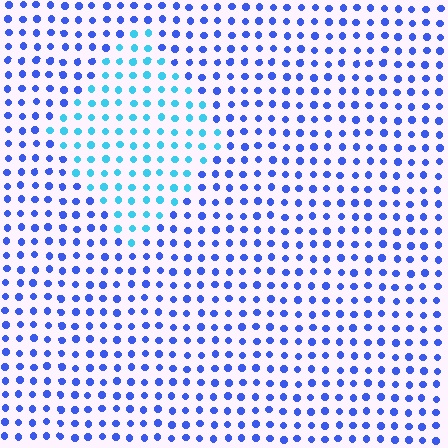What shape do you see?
I see a diamond.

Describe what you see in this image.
The image is filled with small blue elements in a uniform arrangement. A diamond-shaped region is visible where the elements are tinted to a slightly different hue, forming a subtle color boundary.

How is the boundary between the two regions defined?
The boundary is defined purely by a slight shift in hue (about 39 degrees). Spacing, size, and orientation are identical on both sides.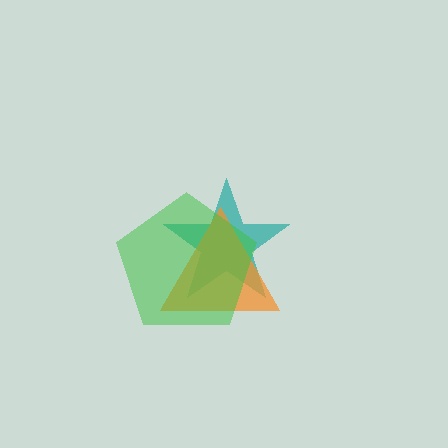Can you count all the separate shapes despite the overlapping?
Yes, there are 3 separate shapes.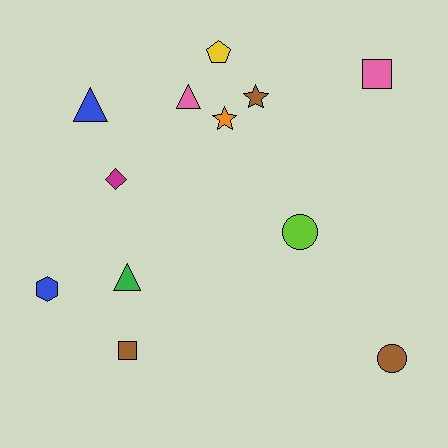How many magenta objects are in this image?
There is 1 magenta object.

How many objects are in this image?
There are 12 objects.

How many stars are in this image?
There are 2 stars.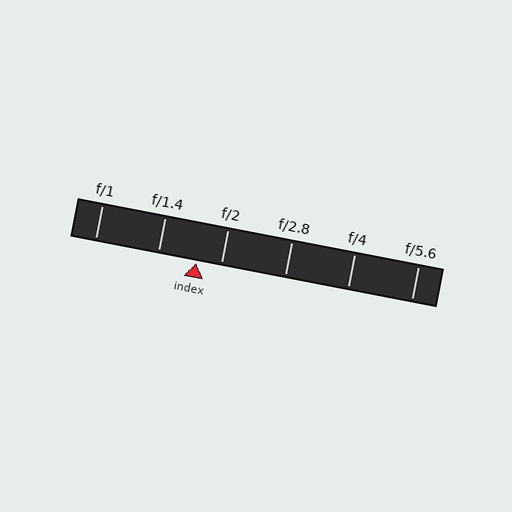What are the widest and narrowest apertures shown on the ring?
The widest aperture shown is f/1 and the narrowest is f/5.6.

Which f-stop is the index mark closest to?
The index mark is closest to f/2.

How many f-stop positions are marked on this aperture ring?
There are 6 f-stop positions marked.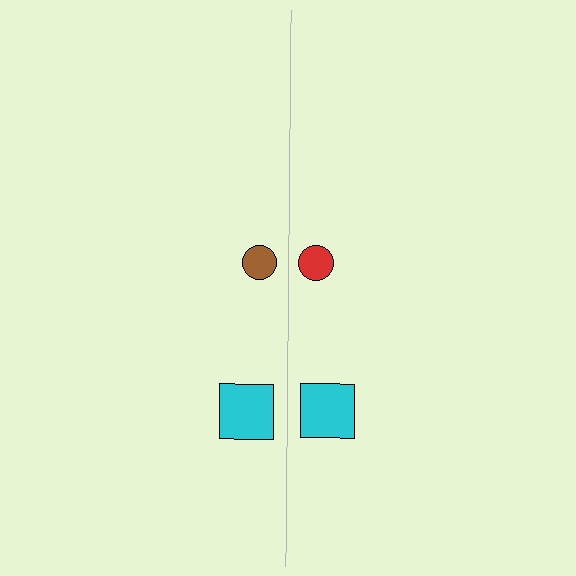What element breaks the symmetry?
The red circle on the right side breaks the symmetry — its mirror counterpart is brown.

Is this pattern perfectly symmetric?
No, the pattern is not perfectly symmetric. The red circle on the right side breaks the symmetry — its mirror counterpart is brown.